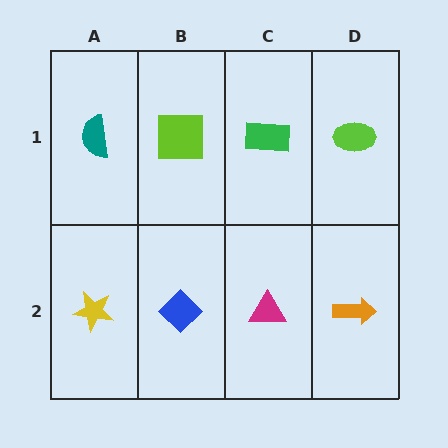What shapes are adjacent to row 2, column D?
A lime ellipse (row 1, column D), a magenta triangle (row 2, column C).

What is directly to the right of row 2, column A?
A blue diamond.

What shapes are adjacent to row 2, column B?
A lime square (row 1, column B), a yellow star (row 2, column A), a magenta triangle (row 2, column C).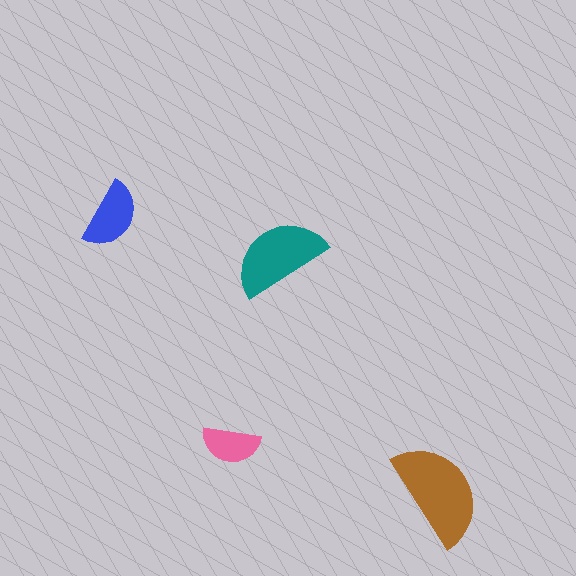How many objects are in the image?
There are 4 objects in the image.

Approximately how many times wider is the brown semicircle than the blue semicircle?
About 1.5 times wider.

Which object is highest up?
The blue semicircle is topmost.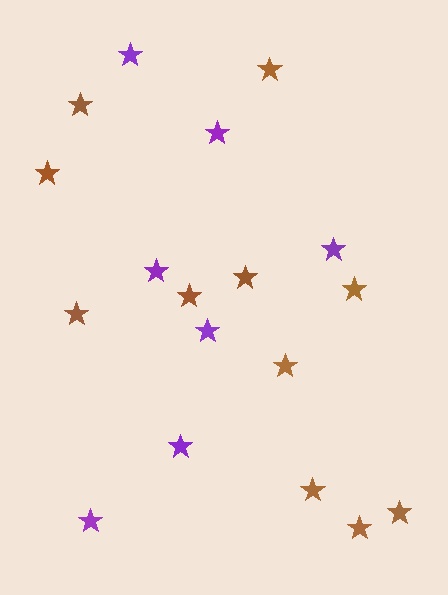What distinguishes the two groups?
There are 2 groups: one group of brown stars (11) and one group of purple stars (7).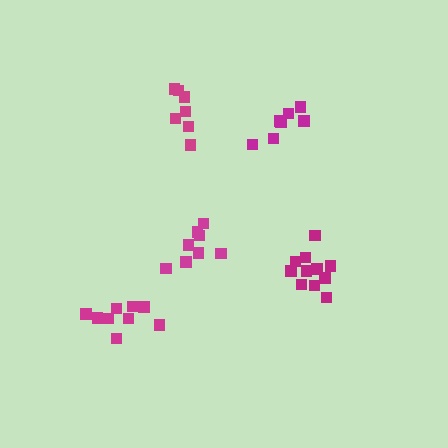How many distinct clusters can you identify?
There are 5 distinct clusters.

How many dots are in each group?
Group 1: 7 dots, Group 2: 9 dots, Group 3: 7 dots, Group 4: 8 dots, Group 5: 11 dots (42 total).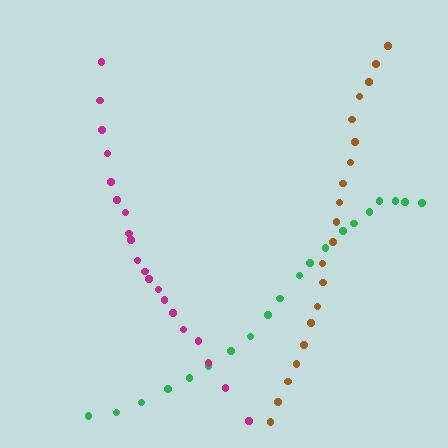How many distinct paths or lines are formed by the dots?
There are 3 distinct paths.